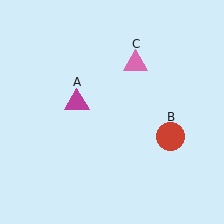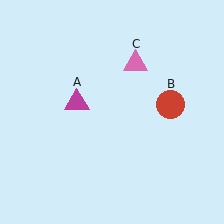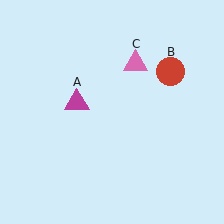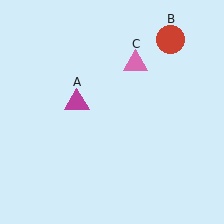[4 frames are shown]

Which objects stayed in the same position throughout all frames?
Magenta triangle (object A) and pink triangle (object C) remained stationary.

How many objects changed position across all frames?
1 object changed position: red circle (object B).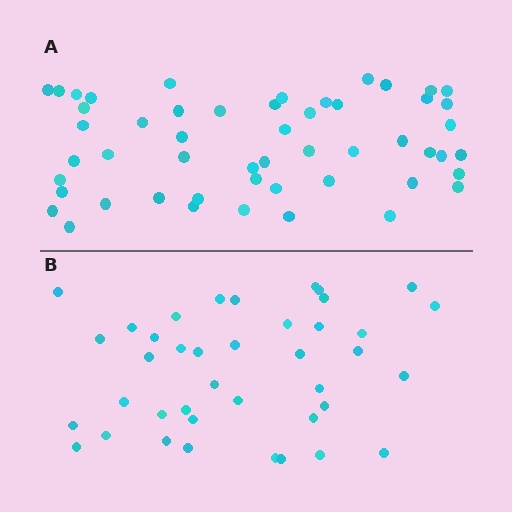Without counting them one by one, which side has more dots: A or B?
Region A (the top region) has more dots.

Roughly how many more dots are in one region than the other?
Region A has roughly 12 or so more dots than region B.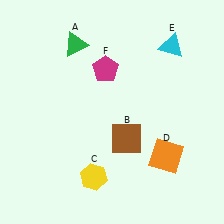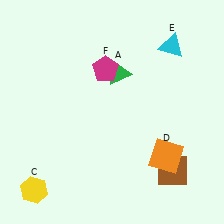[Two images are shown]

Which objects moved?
The objects that moved are: the green triangle (A), the brown square (B), the yellow hexagon (C).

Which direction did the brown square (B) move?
The brown square (B) moved right.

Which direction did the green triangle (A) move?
The green triangle (A) moved right.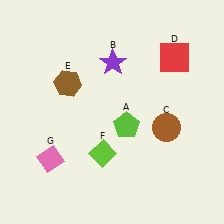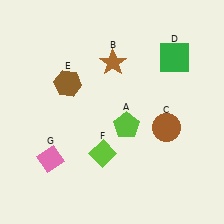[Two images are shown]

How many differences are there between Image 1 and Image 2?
There are 2 differences between the two images.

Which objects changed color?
B changed from purple to brown. D changed from red to green.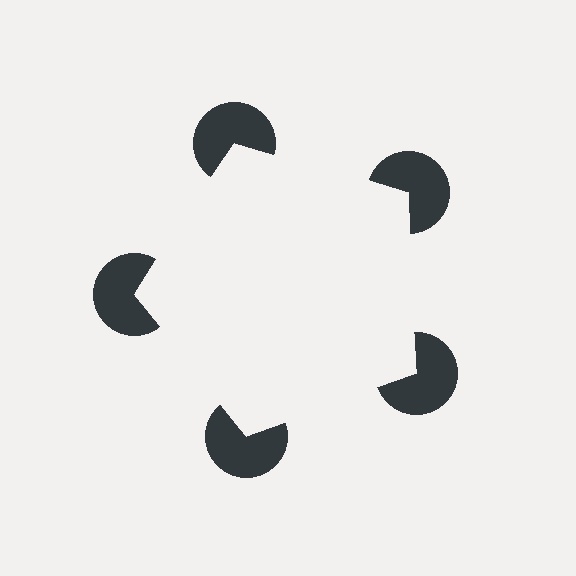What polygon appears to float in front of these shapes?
An illusory pentagon — its edges are inferred from the aligned wedge cuts in the pac-man discs, not physically drawn.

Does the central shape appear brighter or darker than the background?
It typically appears slightly brighter than the background, even though no actual brightness change is drawn.